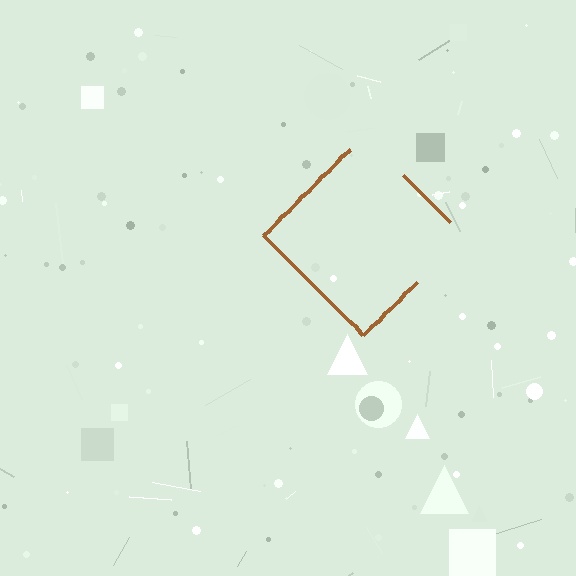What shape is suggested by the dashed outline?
The dashed outline suggests a diamond.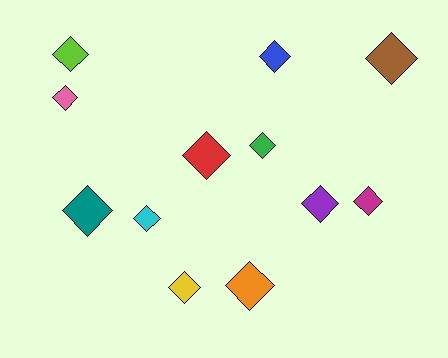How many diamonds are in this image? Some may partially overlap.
There are 12 diamonds.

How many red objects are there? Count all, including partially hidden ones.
There is 1 red object.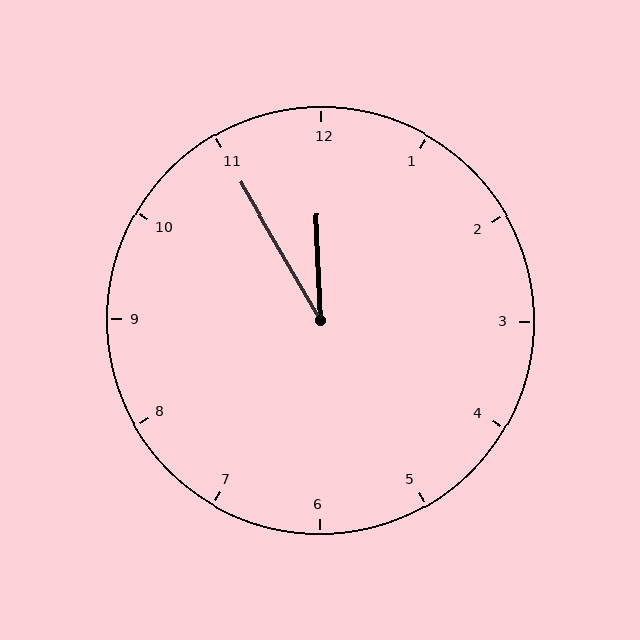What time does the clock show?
11:55.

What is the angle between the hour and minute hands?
Approximately 28 degrees.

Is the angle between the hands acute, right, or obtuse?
It is acute.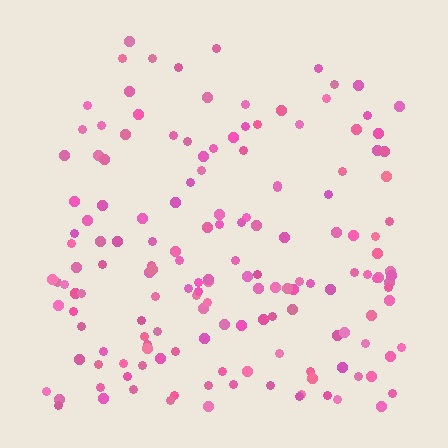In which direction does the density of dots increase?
From top to bottom, with the bottom side densest.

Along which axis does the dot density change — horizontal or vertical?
Vertical.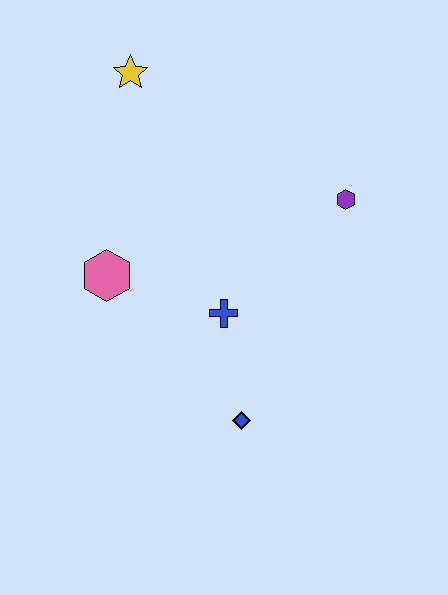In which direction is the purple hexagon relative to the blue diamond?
The purple hexagon is above the blue diamond.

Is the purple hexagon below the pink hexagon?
No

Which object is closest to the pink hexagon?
The blue cross is closest to the pink hexagon.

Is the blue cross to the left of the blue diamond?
Yes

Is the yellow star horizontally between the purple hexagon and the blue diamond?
No